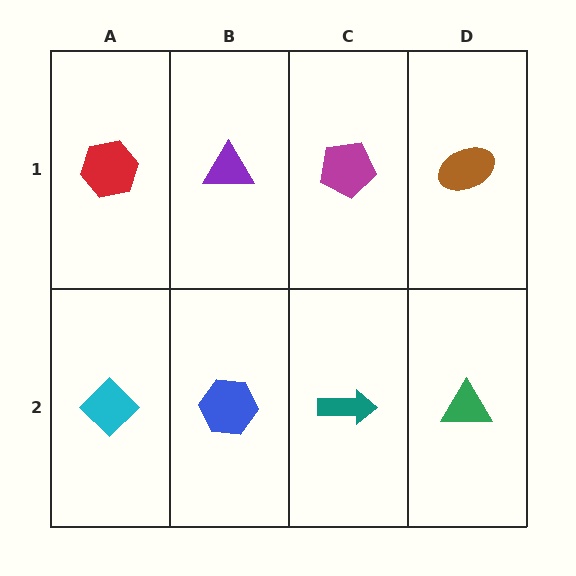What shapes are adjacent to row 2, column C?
A magenta pentagon (row 1, column C), a blue hexagon (row 2, column B), a green triangle (row 2, column D).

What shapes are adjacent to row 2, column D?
A brown ellipse (row 1, column D), a teal arrow (row 2, column C).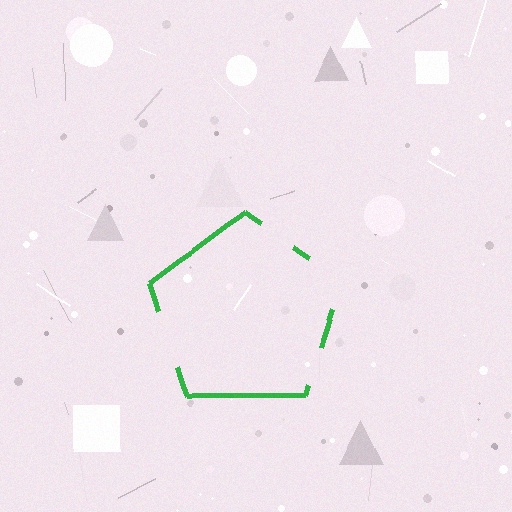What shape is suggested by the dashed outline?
The dashed outline suggests a pentagon.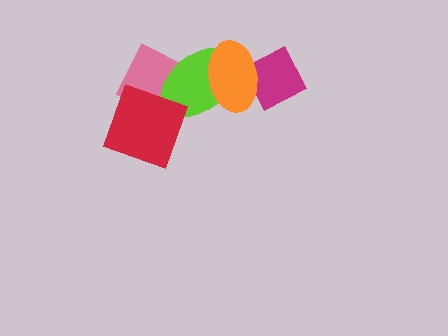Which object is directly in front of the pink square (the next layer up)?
The lime ellipse is directly in front of the pink square.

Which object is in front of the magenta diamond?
The orange ellipse is in front of the magenta diamond.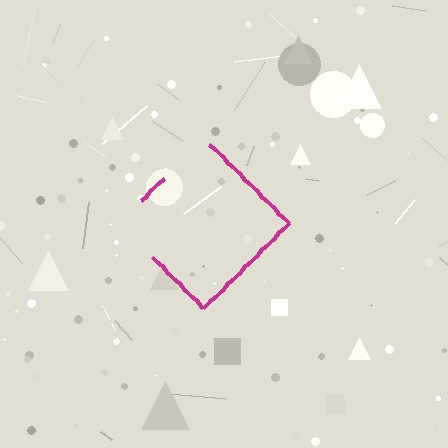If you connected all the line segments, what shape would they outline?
They would outline a diamond.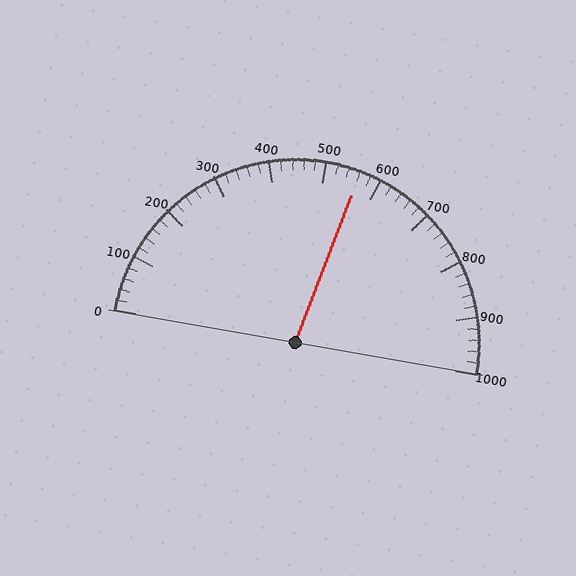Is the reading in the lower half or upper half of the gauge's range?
The reading is in the upper half of the range (0 to 1000).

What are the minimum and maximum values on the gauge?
The gauge ranges from 0 to 1000.